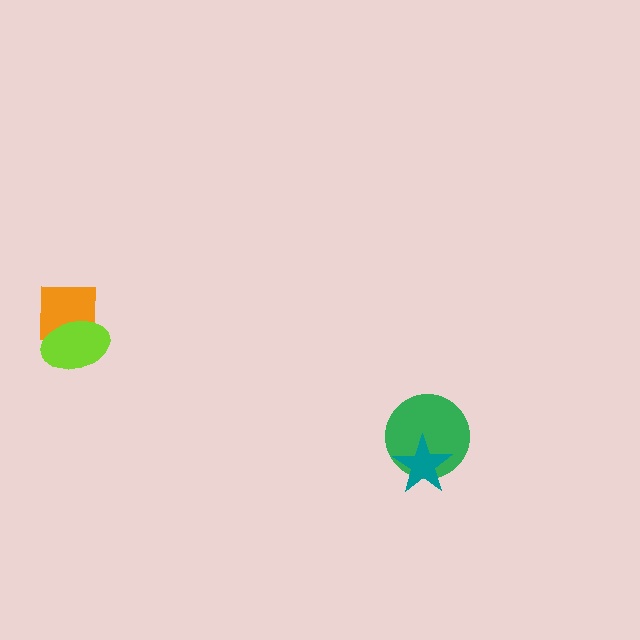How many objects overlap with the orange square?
1 object overlaps with the orange square.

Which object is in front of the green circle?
The teal star is in front of the green circle.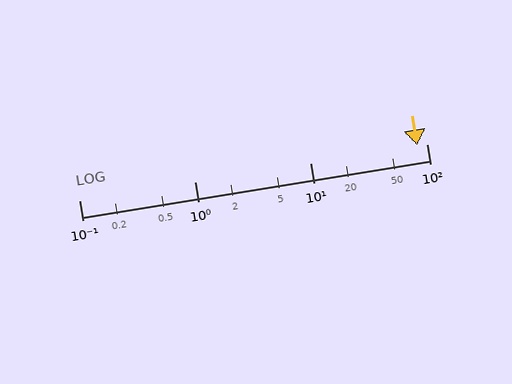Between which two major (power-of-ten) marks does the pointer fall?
The pointer is between 10 and 100.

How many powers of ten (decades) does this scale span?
The scale spans 3 decades, from 0.1 to 100.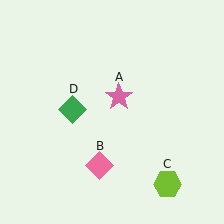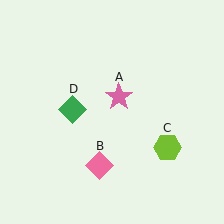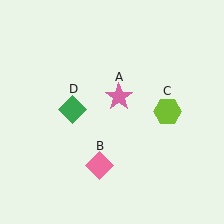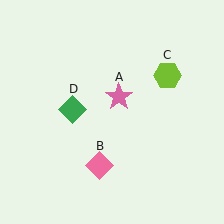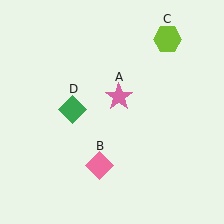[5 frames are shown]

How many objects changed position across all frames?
1 object changed position: lime hexagon (object C).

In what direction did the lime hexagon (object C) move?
The lime hexagon (object C) moved up.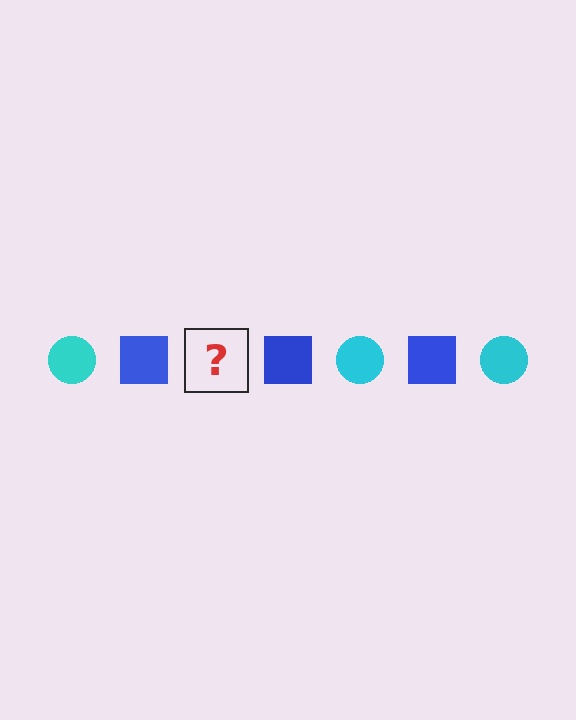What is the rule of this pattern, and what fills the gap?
The rule is that the pattern alternates between cyan circle and blue square. The gap should be filled with a cyan circle.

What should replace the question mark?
The question mark should be replaced with a cyan circle.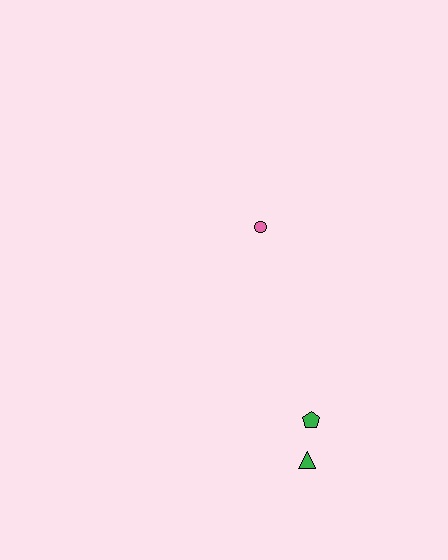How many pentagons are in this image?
There is 1 pentagon.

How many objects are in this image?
There are 3 objects.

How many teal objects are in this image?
There are no teal objects.